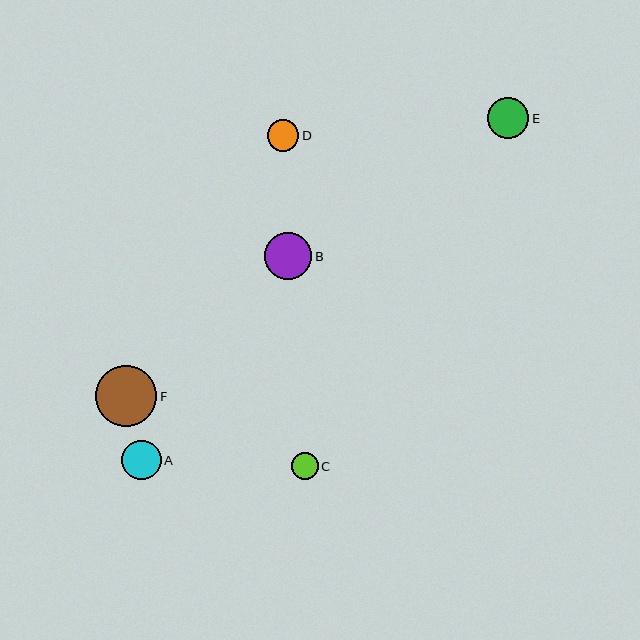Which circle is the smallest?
Circle C is the smallest with a size of approximately 27 pixels.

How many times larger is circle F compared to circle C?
Circle F is approximately 2.3 times the size of circle C.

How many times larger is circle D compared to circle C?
Circle D is approximately 1.2 times the size of circle C.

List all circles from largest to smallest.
From largest to smallest: F, B, E, A, D, C.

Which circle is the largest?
Circle F is the largest with a size of approximately 61 pixels.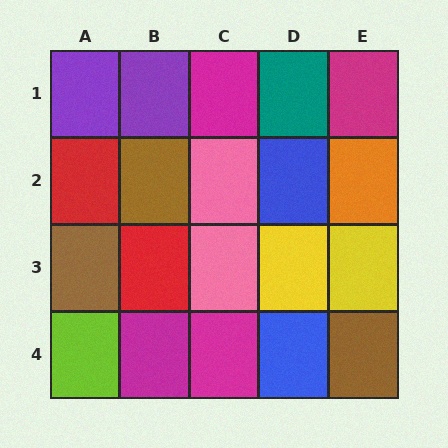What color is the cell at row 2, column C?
Pink.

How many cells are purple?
2 cells are purple.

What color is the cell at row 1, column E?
Magenta.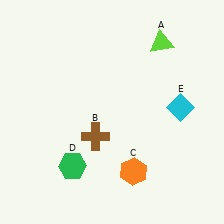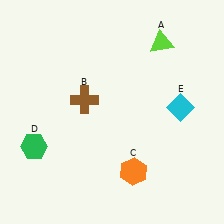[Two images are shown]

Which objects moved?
The objects that moved are: the brown cross (B), the green hexagon (D).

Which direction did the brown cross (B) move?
The brown cross (B) moved up.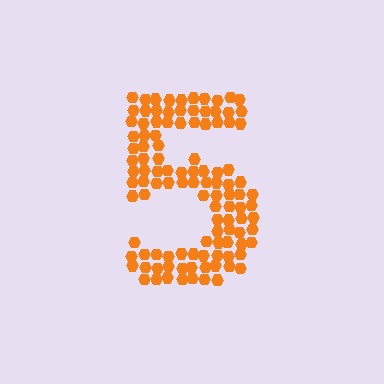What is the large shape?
The large shape is the digit 5.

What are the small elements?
The small elements are hexagons.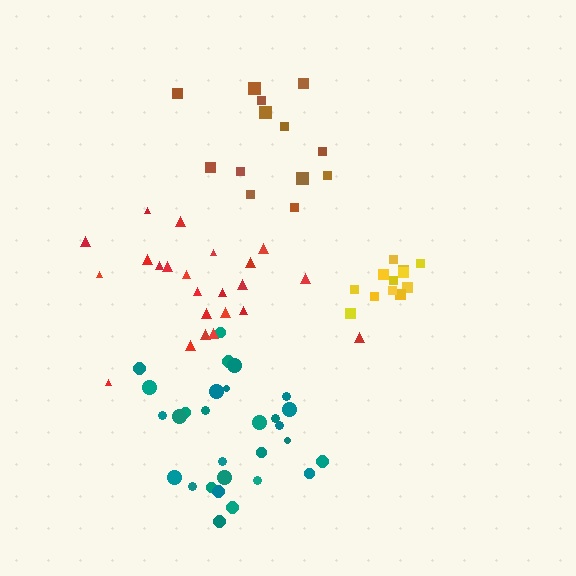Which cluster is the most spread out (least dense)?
Red.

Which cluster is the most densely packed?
Yellow.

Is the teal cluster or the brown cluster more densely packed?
Teal.